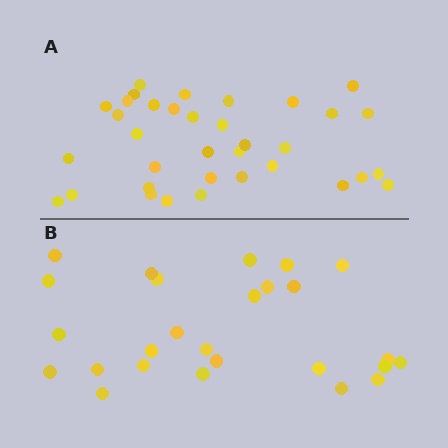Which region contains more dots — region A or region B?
Region A (the top region) has more dots.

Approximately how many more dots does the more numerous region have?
Region A has roughly 8 or so more dots than region B.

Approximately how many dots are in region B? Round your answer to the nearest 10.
About 30 dots. (The exact count is 26, which rounds to 30.)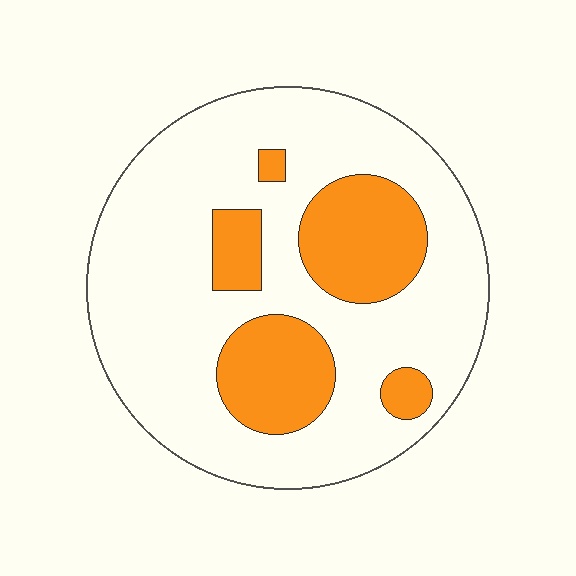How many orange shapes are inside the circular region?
5.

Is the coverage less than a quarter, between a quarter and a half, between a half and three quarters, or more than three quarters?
Less than a quarter.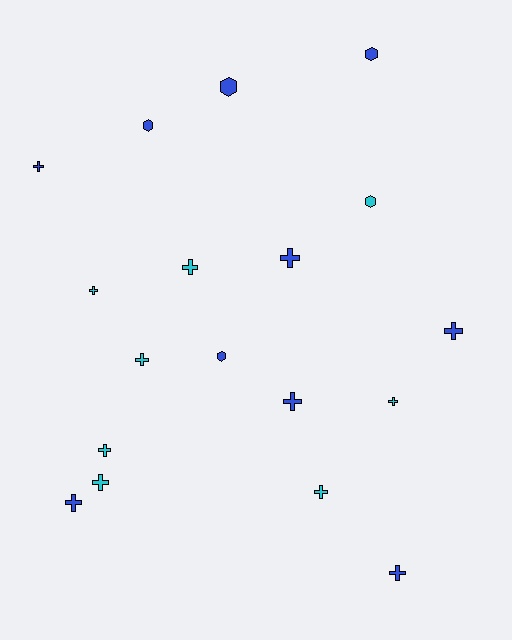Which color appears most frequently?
Blue, with 10 objects.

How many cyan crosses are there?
There are 7 cyan crosses.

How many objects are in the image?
There are 18 objects.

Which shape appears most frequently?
Cross, with 13 objects.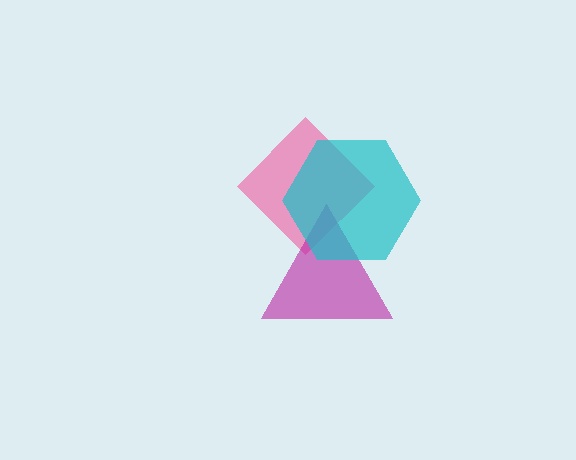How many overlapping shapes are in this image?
There are 3 overlapping shapes in the image.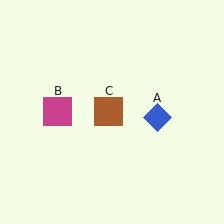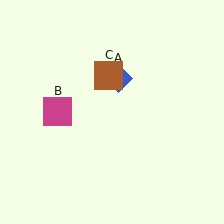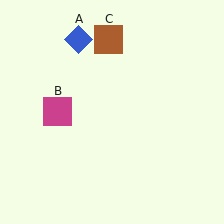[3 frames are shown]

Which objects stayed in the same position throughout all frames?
Magenta square (object B) remained stationary.